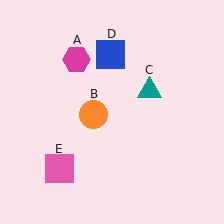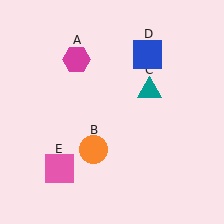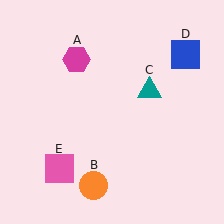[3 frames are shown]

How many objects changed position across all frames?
2 objects changed position: orange circle (object B), blue square (object D).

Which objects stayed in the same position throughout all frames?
Magenta hexagon (object A) and teal triangle (object C) and pink square (object E) remained stationary.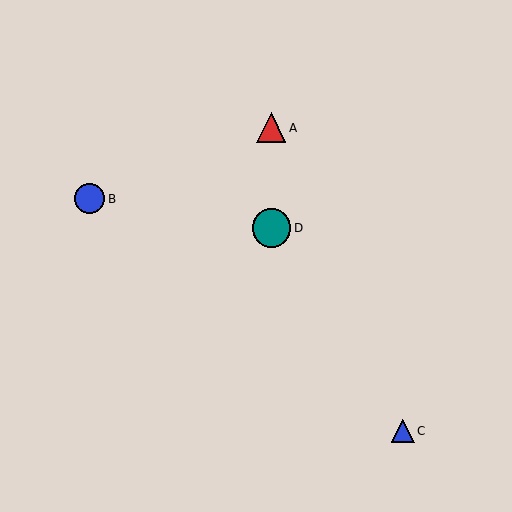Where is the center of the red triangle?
The center of the red triangle is at (271, 128).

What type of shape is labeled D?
Shape D is a teal circle.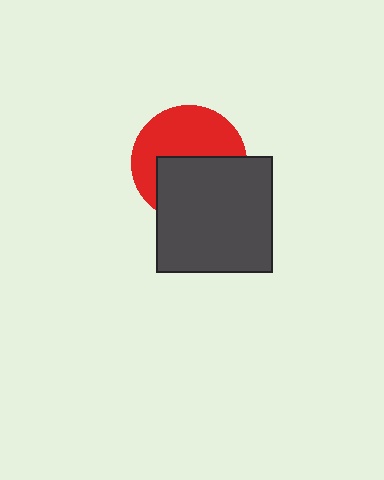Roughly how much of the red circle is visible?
About half of it is visible (roughly 51%).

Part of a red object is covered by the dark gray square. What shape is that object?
It is a circle.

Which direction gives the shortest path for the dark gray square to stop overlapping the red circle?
Moving down gives the shortest separation.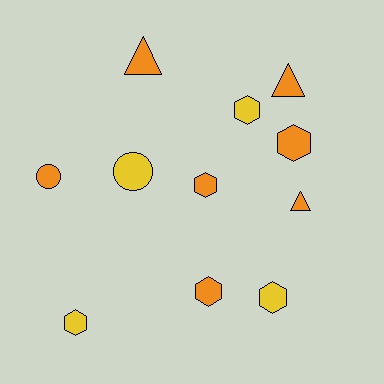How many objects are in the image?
There are 11 objects.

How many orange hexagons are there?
There are 3 orange hexagons.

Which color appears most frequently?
Orange, with 7 objects.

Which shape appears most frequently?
Hexagon, with 6 objects.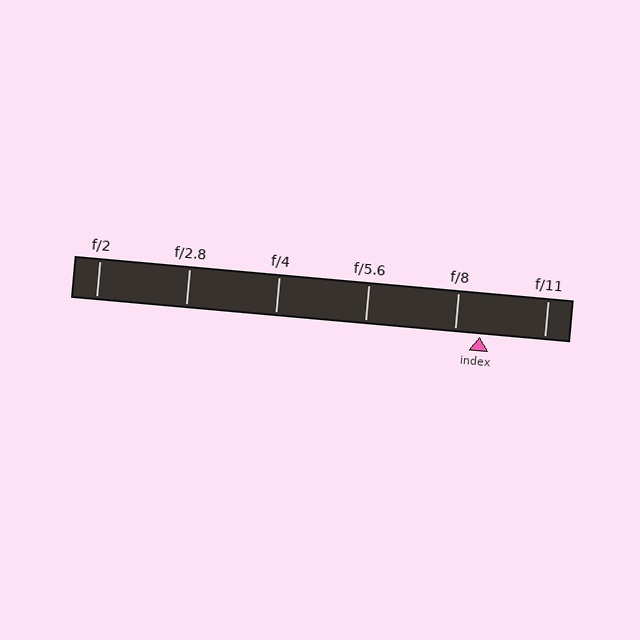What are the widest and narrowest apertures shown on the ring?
The widest aperture shown is f/2 and the narrowest is f/11.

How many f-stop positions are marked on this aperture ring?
There are 6 f-stop positions marked.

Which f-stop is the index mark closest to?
The index mark is closest to f/8.